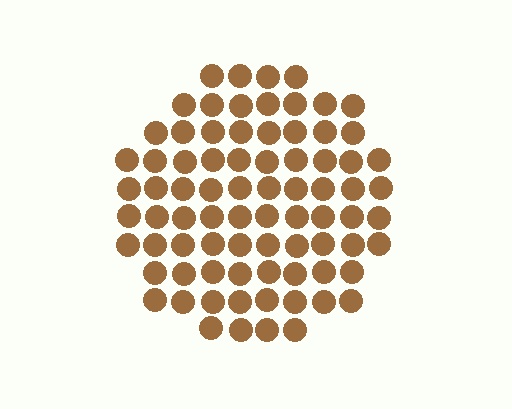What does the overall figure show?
The overall figure shows a circle.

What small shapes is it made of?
It is made of small circles.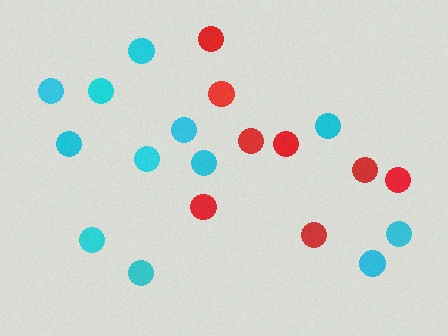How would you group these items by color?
There are 2 groups: one group of red circles (8) and one group of cyan circles (12).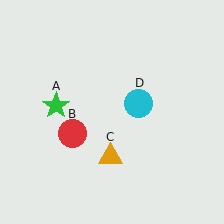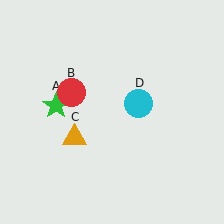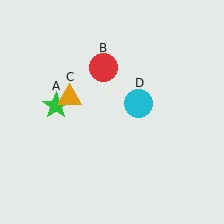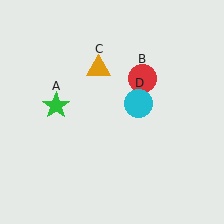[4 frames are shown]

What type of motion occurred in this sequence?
The red circle (object B), orange triangle (object C) rotated clockwise around the center of the scene.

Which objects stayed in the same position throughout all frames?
Green star (object A) and cyan circle (object D) remained stationary.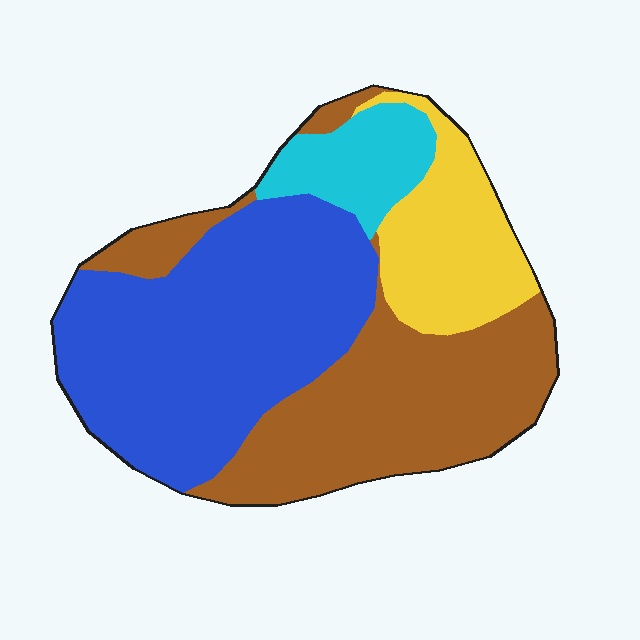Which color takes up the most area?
Blue, at roughly 40%.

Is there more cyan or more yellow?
Yellow.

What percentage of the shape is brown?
Brown takes up about one third (1/3) of the shape.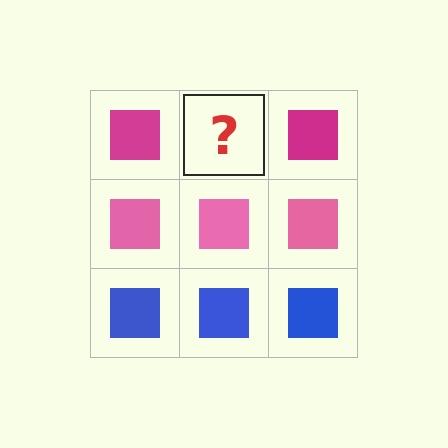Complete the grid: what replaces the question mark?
The question mark should be replaced with a magenta square.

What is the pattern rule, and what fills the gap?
The rule is that each row has a consistent color. The gap should be filled with a magenta square.